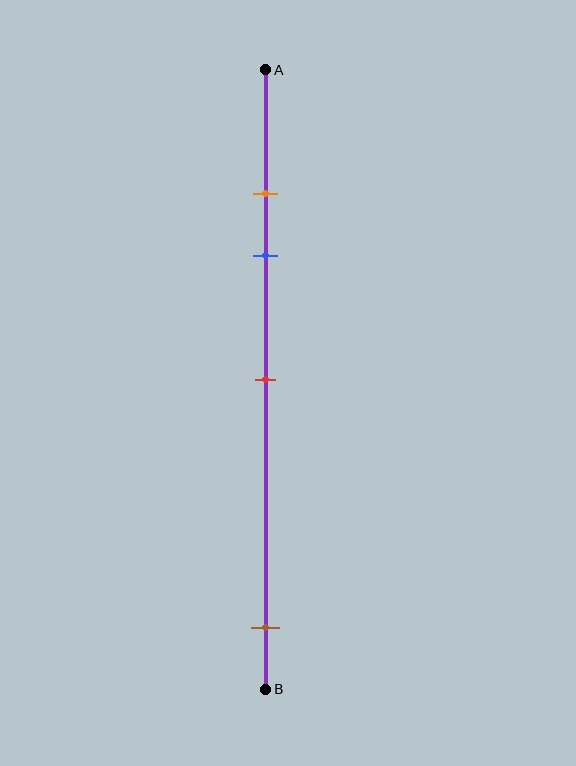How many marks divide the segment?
There are 4 marks dividing the segment.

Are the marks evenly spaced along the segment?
No, the marks are not evenly spaced.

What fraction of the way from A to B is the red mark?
The red mark is approximately 50% (0.5) of the way from A to B.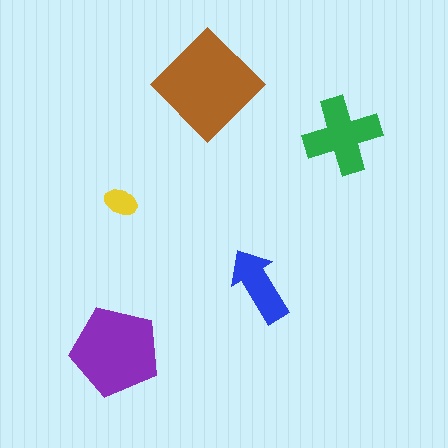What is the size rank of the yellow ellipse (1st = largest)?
5th.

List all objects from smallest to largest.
The yellow ellipse, the blue arrow, the green cross, the purple pentagon, the brown diamond.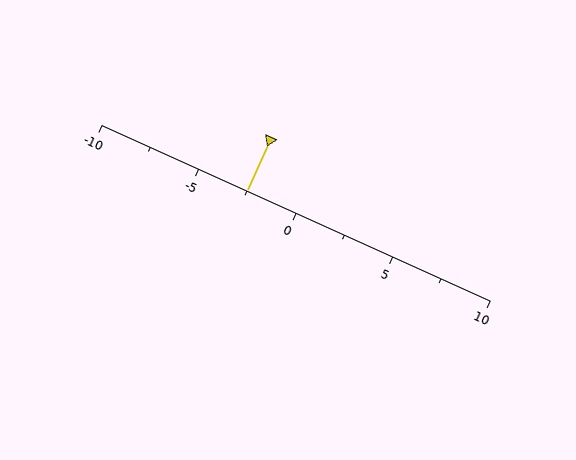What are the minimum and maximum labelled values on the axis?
The axis runs from -10 to 10.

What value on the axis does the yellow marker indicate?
The marker indicates approximately -2.5.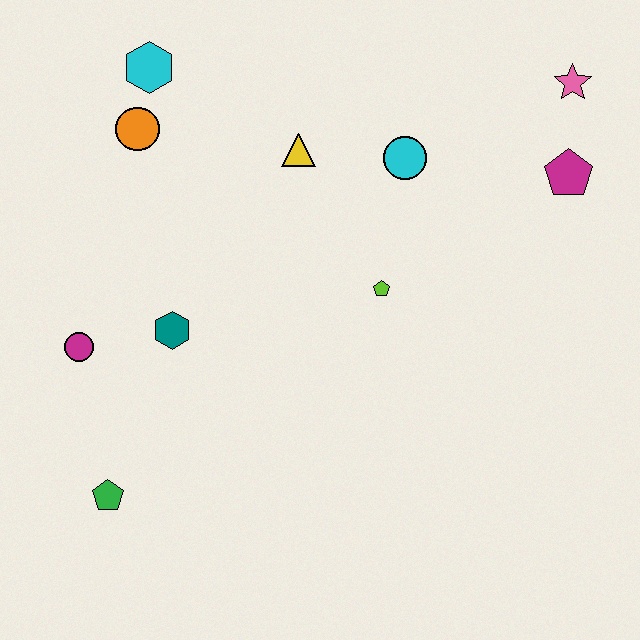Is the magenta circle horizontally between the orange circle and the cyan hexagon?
No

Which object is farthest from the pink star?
The green pentagon is farthest from the pink star.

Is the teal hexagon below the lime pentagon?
Yes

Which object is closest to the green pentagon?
The magenta circle is closest to the green pentagon.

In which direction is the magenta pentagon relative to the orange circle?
The magenta pentagon is to the right of the orange circle.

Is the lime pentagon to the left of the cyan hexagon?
No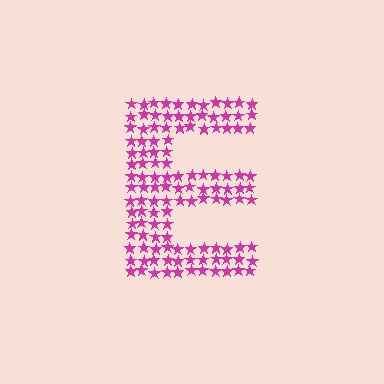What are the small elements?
The small elements are stars.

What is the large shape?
The large shape is the letter E.